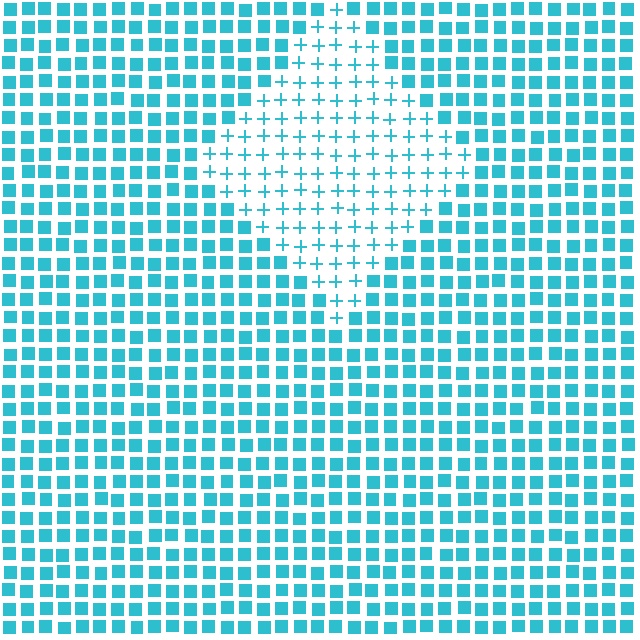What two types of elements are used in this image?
The image uses plus signs inside the diamond region and squares outside it.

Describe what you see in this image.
The image is filled with small cyan elements arranged in a uniform grid. A diamond-shaped region contains plus signs, while the surrounding area contains squares. The boundary is defined purely by the change in element shape.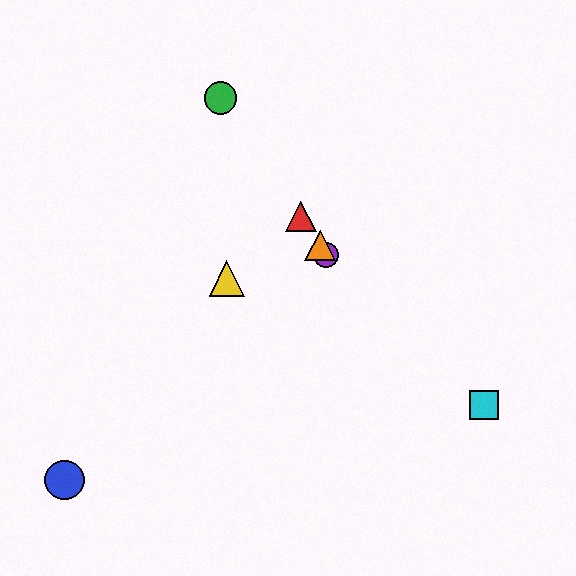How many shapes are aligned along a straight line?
4 shapes (the red triangle, the green circle, the purple circle, the orange triangle) are aligned along a straight line.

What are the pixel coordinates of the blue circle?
The blue circle is at (65, 480).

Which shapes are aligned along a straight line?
The red triangle, the green circle, the purple circle, the orange triangle are aligned along a straight line.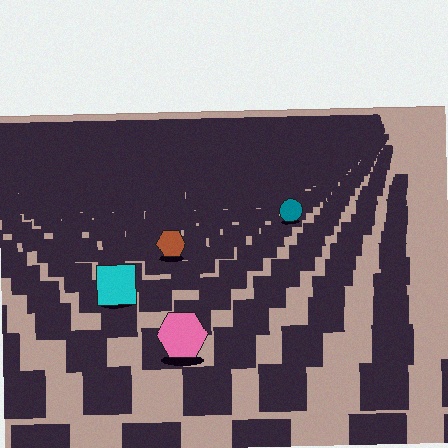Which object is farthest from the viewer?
The teal circle is farthest from the viewer. It appears smaller and the ground texture around it is denser.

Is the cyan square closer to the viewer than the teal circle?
Yes. The cyan square is closer — you can tell from the texture gradient: the ground texture is coarser near it.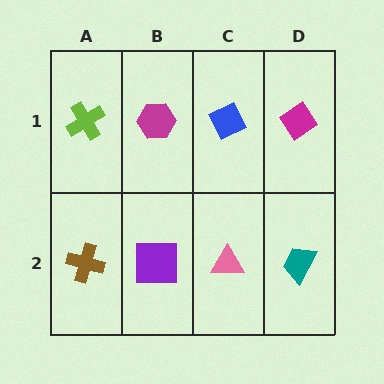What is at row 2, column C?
A pink triangle.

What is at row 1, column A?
A lime cross.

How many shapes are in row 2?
4 shapes.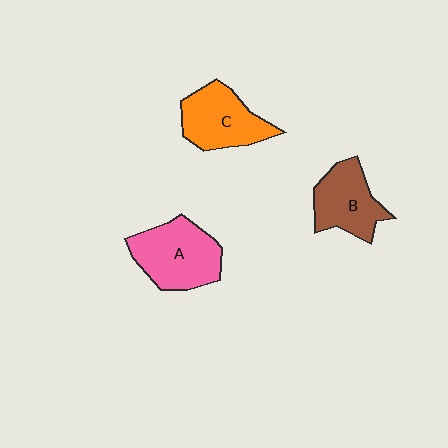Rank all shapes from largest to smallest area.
From largest to smallest: A (pink), C (orange), B (brown).